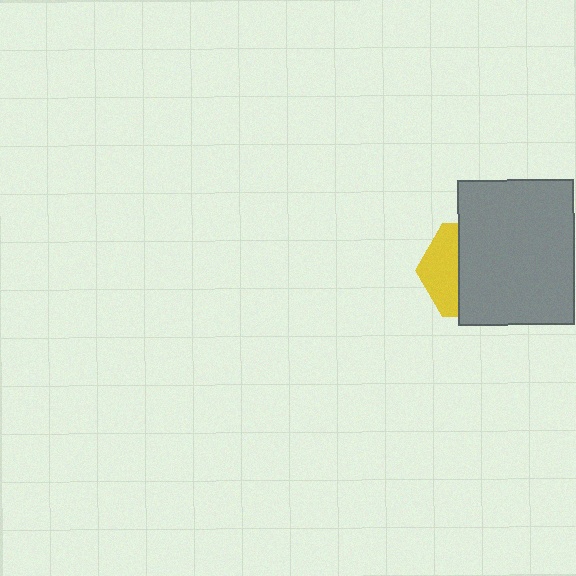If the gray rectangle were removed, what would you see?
You would see the complete yellow hexagon.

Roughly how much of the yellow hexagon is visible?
A small part of it is visible (roughly 36%).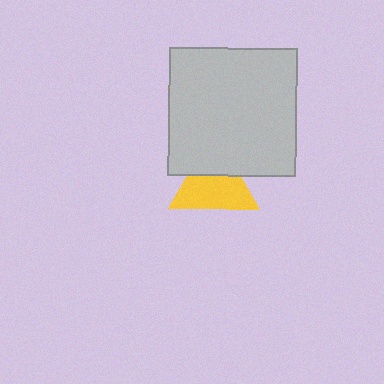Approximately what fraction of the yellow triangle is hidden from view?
Roughly 34% of the yellow triangle is hidden behind the light gray square.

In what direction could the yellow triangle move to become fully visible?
The yellow triangle could move down. That would shift it out from behind the light gray square entirely.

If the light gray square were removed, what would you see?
You would see the complete yellow triangle.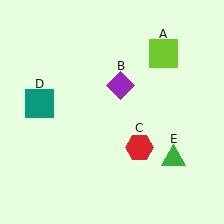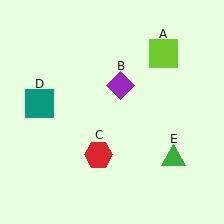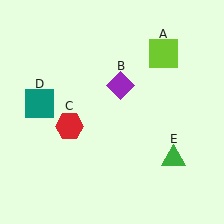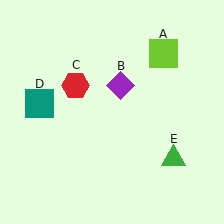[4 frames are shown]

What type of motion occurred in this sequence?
The red hexagon (object C) rotated clockwise around the center of the scene.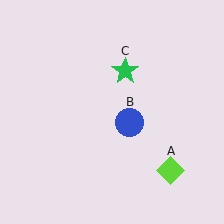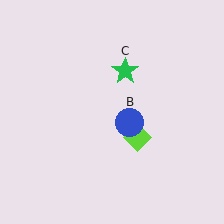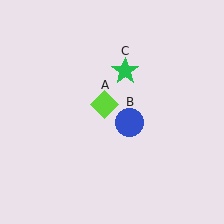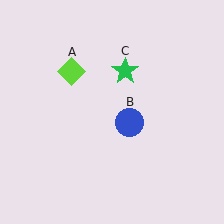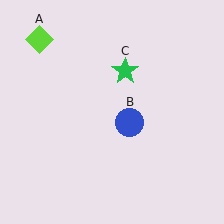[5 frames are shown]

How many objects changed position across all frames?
1 object changed position: lime diamond (object A).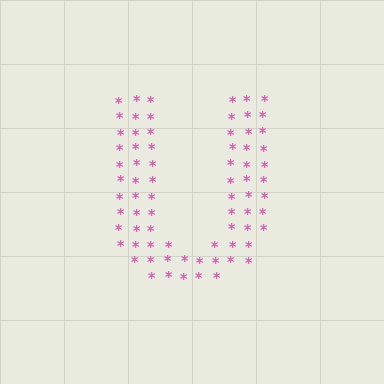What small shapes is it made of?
It is made of small asterisks.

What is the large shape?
The large shape is the letter U.